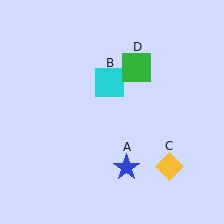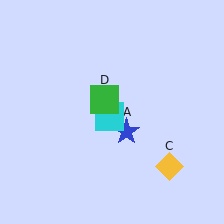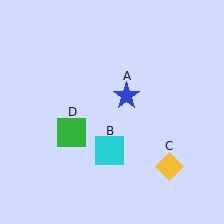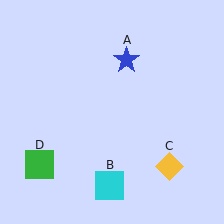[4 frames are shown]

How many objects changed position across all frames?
3 objects changed position: blue star (object A), cyan square (object B), green square (object D).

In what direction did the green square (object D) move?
The green square (object D) moved down and to the left.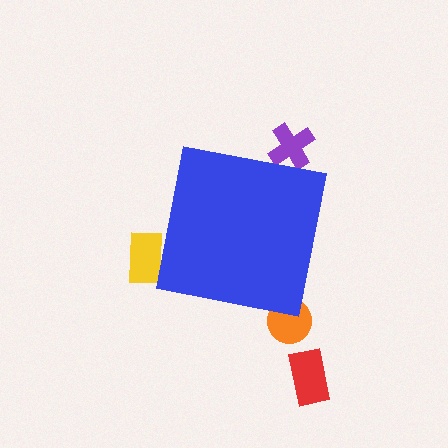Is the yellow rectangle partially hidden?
Yes, the yellow rectangle is partially hidden behind the blue square.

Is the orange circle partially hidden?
Yes, the orange circle is partially hidden behind the blue square.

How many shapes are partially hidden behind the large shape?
3 shapes are partially hidden.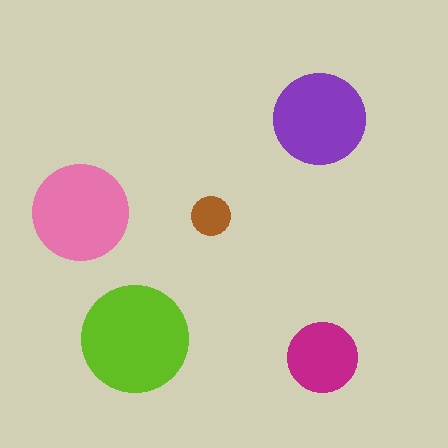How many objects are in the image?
There are 5 objects in the image.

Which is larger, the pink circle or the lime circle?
The lime one.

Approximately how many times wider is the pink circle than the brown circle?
About 2.5 times wider.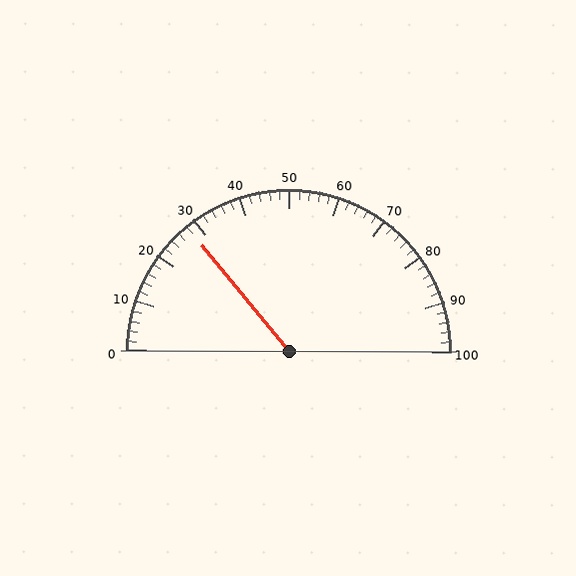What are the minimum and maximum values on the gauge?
The gauge ranges from 0 to 100.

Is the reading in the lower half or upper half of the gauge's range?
The reading is in the lower half of the range (0 to 100).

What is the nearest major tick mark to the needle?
The nearest major tick mark is 30.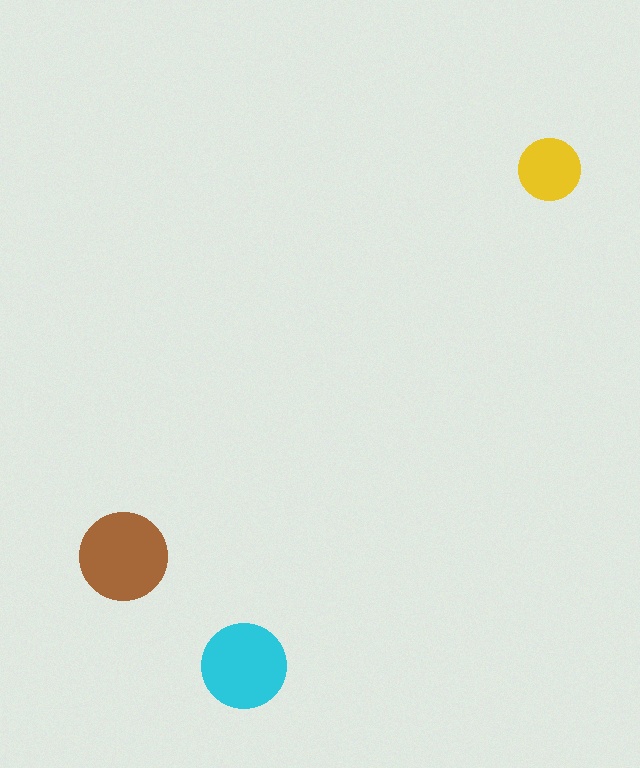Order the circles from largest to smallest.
the brown one, the cyan one, the yellow one.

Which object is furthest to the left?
The brown circle is leftmost.